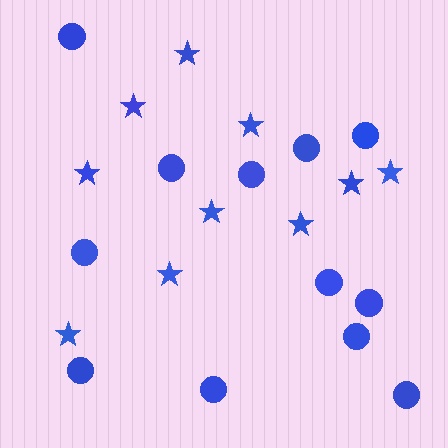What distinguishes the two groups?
There are 2 groups: one group of circles (12) and one group of stars (10).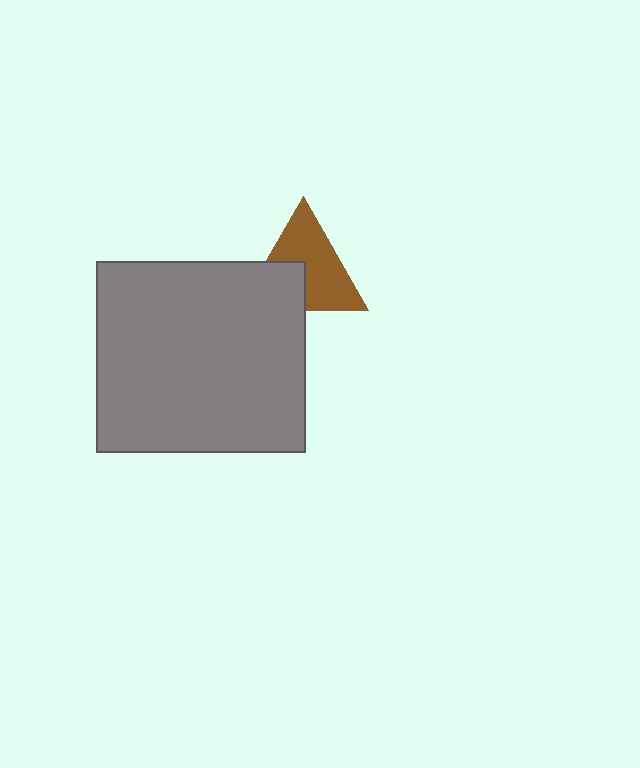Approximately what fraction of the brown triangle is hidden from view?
Roughly 35% of the brown triangle is hidden behind the gray rectangle.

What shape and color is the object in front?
The object in front is a gray rectangle.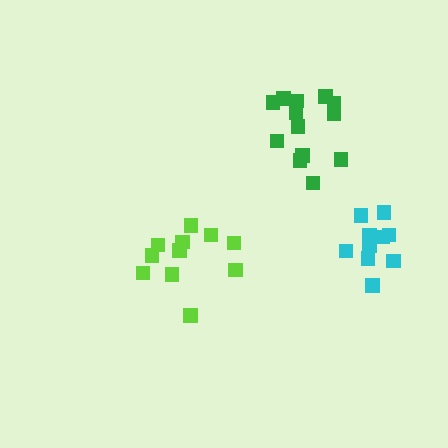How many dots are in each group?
Group 1: 11 dots, Group 2: 13 dots, Group 3: 10 dots (34 total).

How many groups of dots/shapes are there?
There are 3 groups.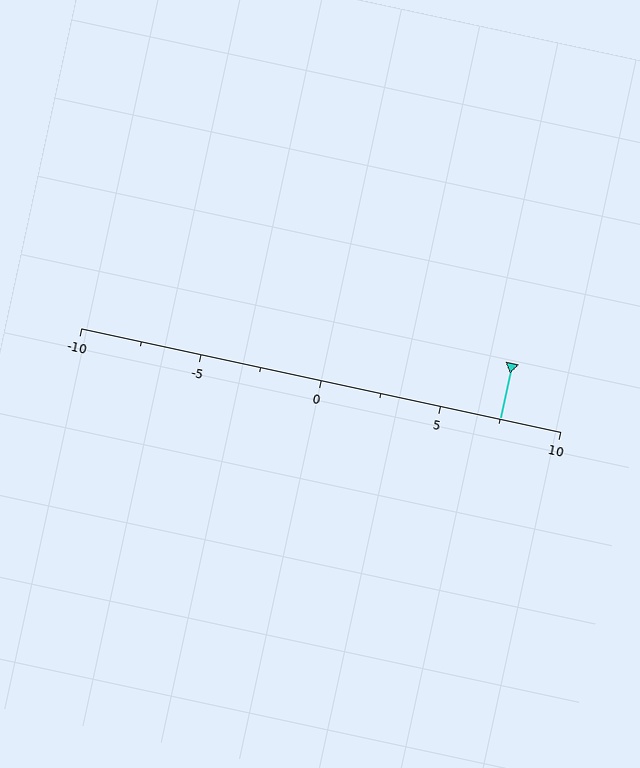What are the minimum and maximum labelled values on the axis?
The axis runs from -10 to 10.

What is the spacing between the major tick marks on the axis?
The major ticks are spaced 5 apart.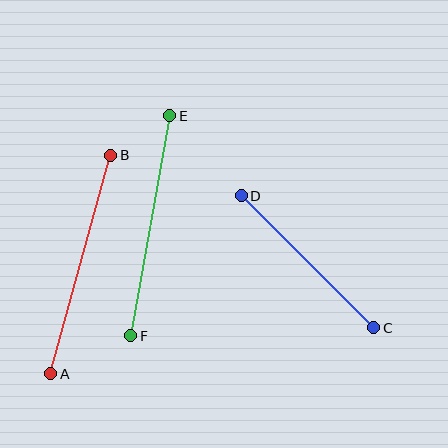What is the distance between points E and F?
The distance is approximately 224 pixels.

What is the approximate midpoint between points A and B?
The midpoint is at approximately (81, 264) pixels.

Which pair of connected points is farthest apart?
Points A and B are farthest apart.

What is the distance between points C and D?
The distance is approximately 187 pixels.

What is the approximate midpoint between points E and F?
The midpoint is at approximately (150, 226) pixels.